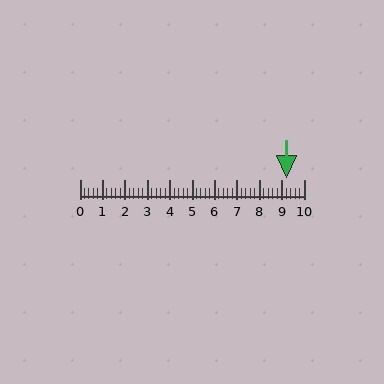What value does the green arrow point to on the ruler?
The green arrow points to approximately 9.2.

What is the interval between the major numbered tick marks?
The major tick marks are spaced 1 units apart.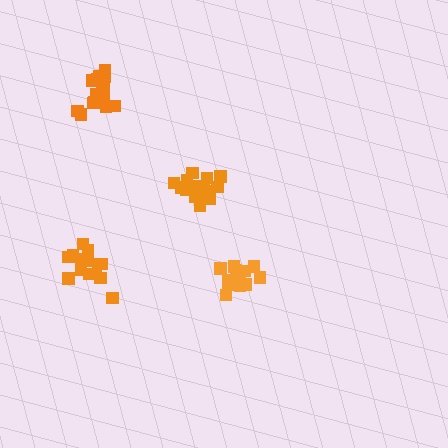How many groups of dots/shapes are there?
There are 4 groups.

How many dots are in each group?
Group 1: 16 dots, Group 2: 18 dots, Group 3: 15 dots, Group 4: 17 dots (66 total).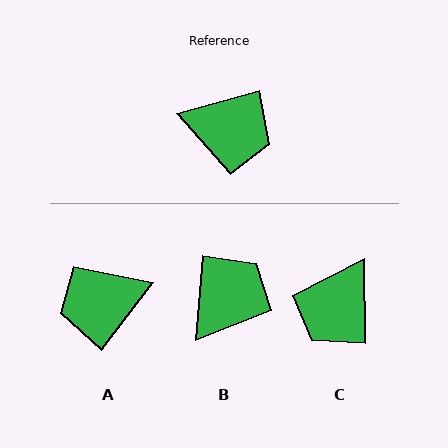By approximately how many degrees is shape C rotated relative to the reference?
Approximately 105 degrees clockwise.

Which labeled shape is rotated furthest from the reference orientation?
A, about 143 degrees away.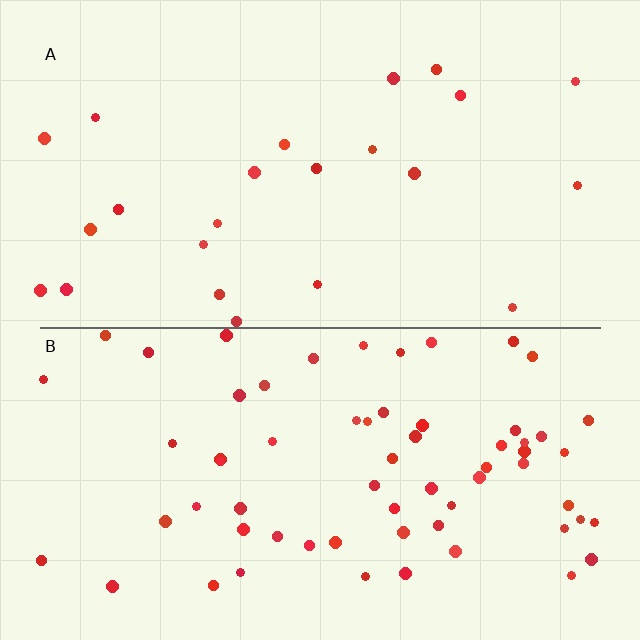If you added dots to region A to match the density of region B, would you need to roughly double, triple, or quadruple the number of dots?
Approximately triple.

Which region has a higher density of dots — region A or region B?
B (the bottom).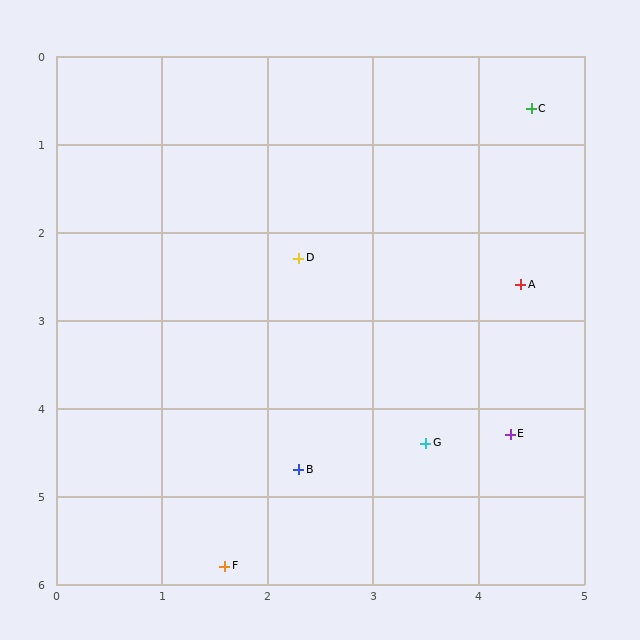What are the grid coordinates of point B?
Point B is at approximately (2.3, 4.7).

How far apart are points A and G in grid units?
Points A and G are about 2.0 grid units apart.